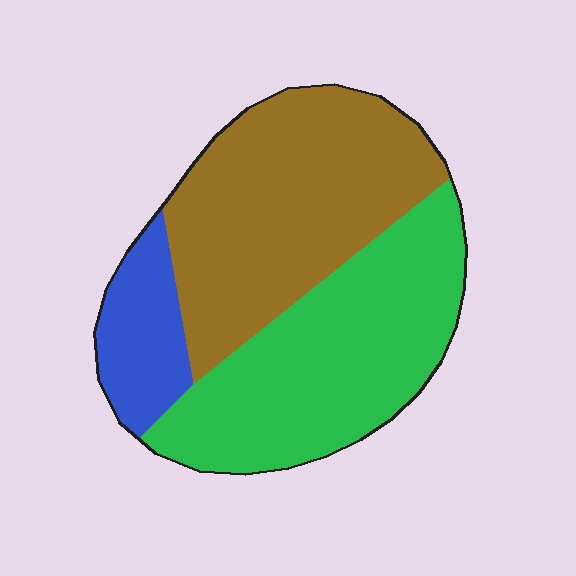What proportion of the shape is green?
Green takes up about two fifths (2/5) of the shape.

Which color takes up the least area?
Blue, at roughly 15%.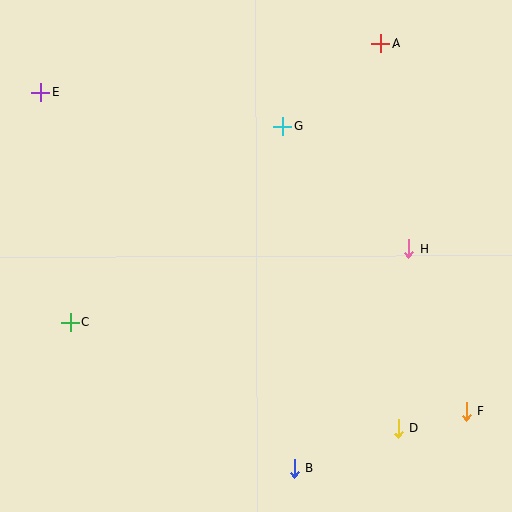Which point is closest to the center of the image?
Point G at (283, 126) is closest to the center.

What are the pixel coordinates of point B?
Point B is at (294, 468).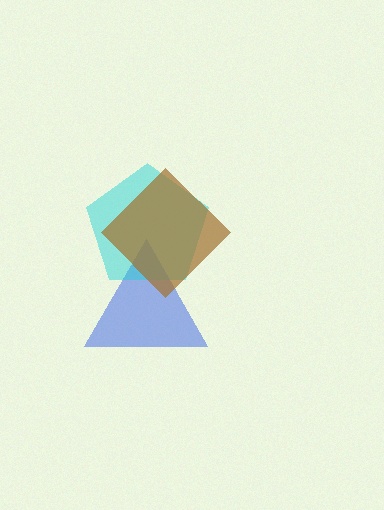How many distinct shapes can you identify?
There are 3 distinct shapes: a blue triangle, a cyan pentagon, a brown diamond.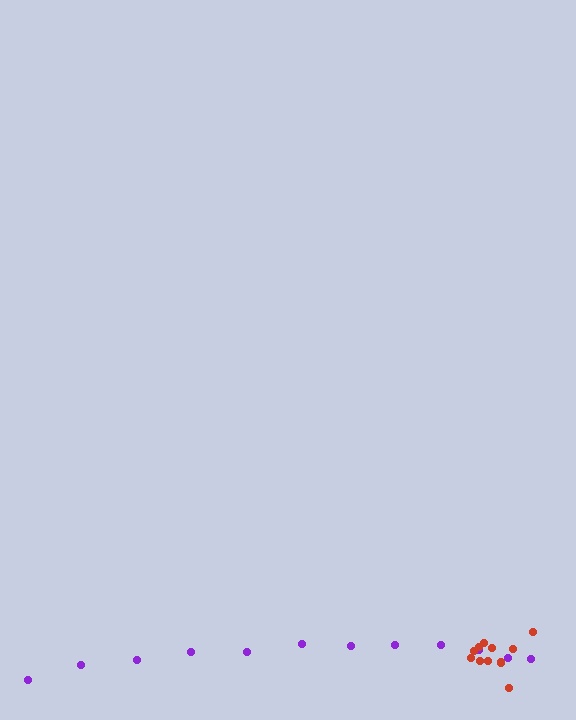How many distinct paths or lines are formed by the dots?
There are 2 distinct paths.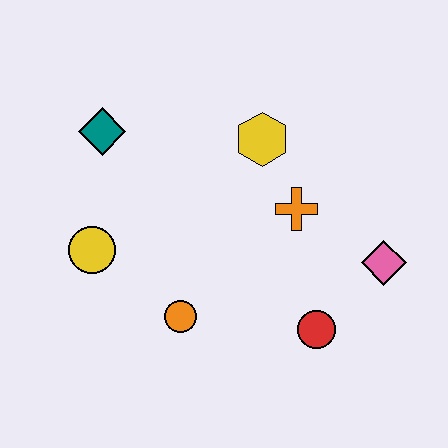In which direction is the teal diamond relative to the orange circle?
The teal diamond is above the orange circle.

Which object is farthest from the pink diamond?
The teal diamond is farthest from the pink diamond.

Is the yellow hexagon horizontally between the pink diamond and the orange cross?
No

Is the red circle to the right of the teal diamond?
Yes